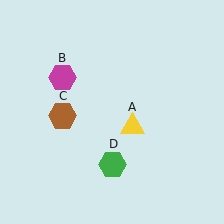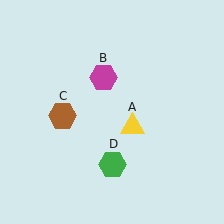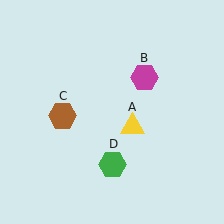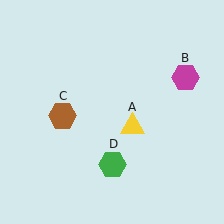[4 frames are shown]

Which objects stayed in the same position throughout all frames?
Yellow triangle (object A) and brown hexagon (object C) and green hexagon (object D) remained stationary.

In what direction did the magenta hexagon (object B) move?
The magenta hexagon (object B) moved right.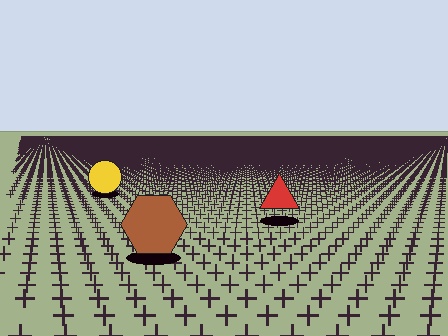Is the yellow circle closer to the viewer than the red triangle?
No. The red triangle is closer — you can tell from the texture gradient: the ground texture is coarser near it.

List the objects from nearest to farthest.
From nearest to farthest: the brown hexagon, the red triangle, the yellow circle.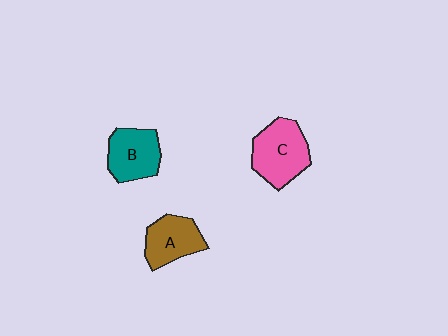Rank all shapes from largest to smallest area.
From largest to smallest: C (pink), B (teal), A (brown).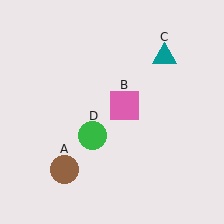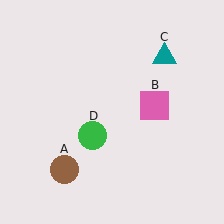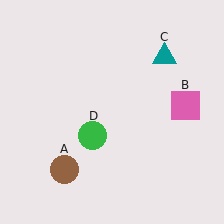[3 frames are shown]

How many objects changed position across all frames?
1 object changed position: pink square (object B).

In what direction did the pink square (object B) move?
The pink square (object B) moved right.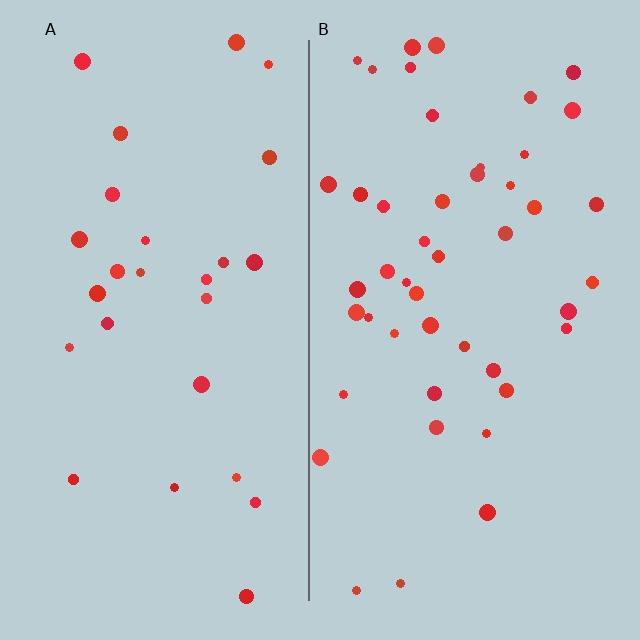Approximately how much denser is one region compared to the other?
Approximately 1.8× — region B over region A.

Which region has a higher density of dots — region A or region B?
B (the right).